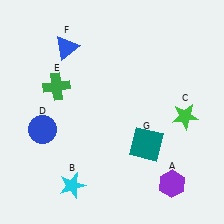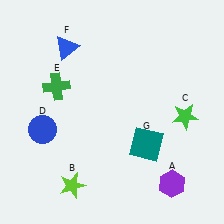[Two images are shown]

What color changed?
The star (B) changed from cyan in Image 1 to lime in Image 2.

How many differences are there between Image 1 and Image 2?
There is 1 difference between the two images.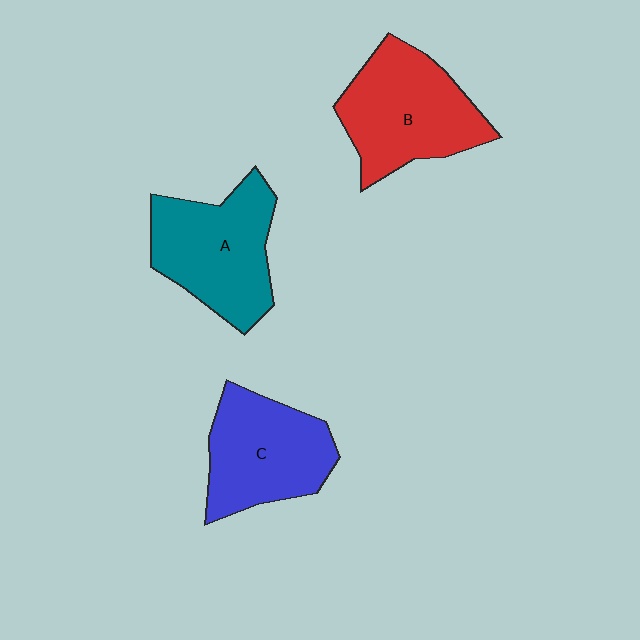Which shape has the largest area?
Shape B (red).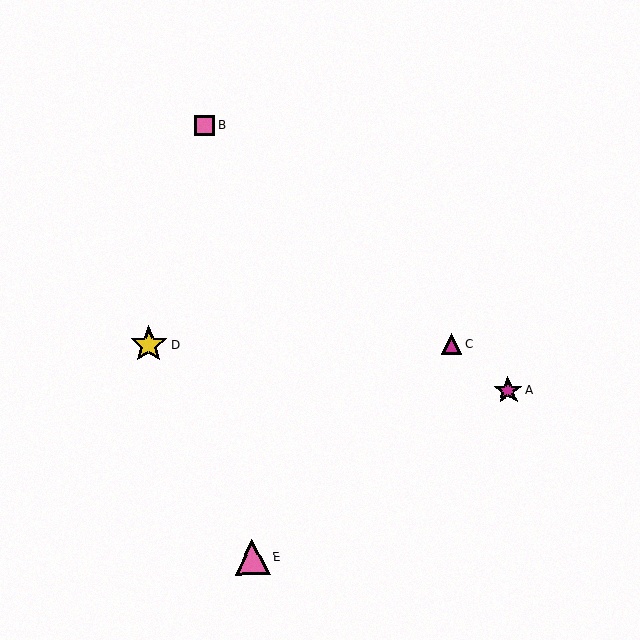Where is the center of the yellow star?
The center of the yellow star is at (149, 345).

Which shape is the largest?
The yellow star (labeled D) is the largest.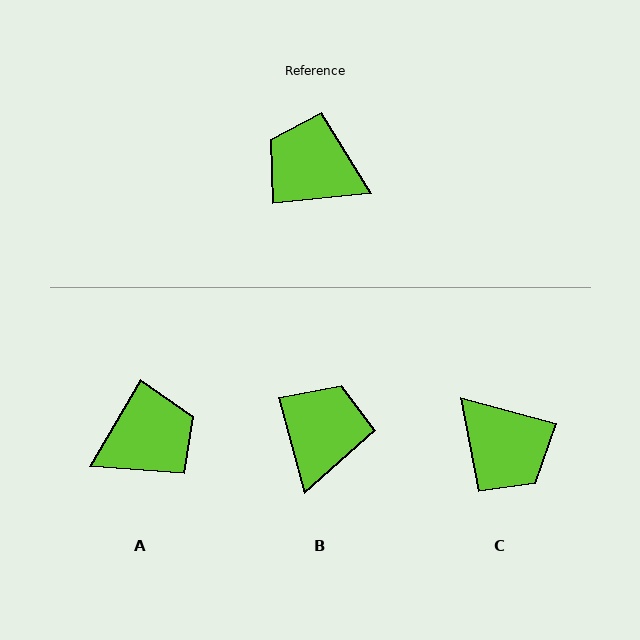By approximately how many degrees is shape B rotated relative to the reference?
Approximately 81 degrees clockwise.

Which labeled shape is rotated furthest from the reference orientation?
C, about 159 degrees away.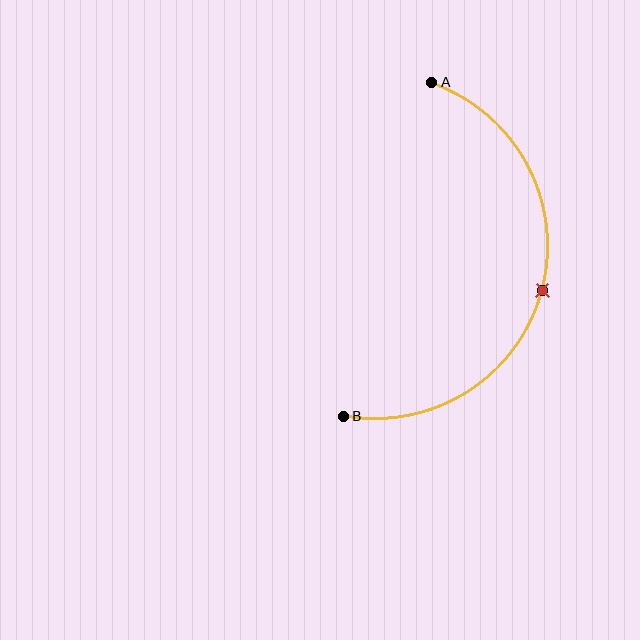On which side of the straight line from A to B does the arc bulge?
The arc bulges to the right of the straight line connecting A and B.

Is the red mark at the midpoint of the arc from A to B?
Yes. The red mark lies on the arc at equal arc-length from both A and B — it is the arc midpoint.